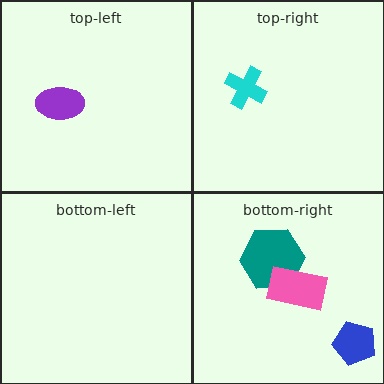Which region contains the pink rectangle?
The bottom-right region.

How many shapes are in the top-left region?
1.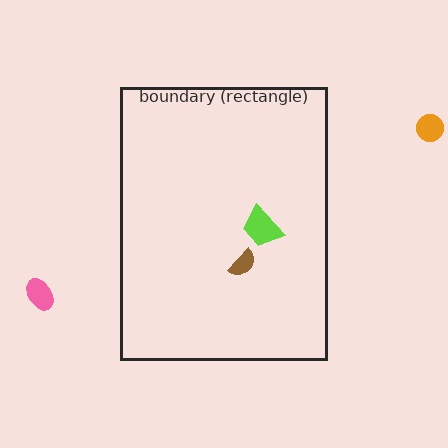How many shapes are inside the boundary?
2 inside, 2 outside.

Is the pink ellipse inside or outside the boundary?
Outside.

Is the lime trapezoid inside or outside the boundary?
Inside.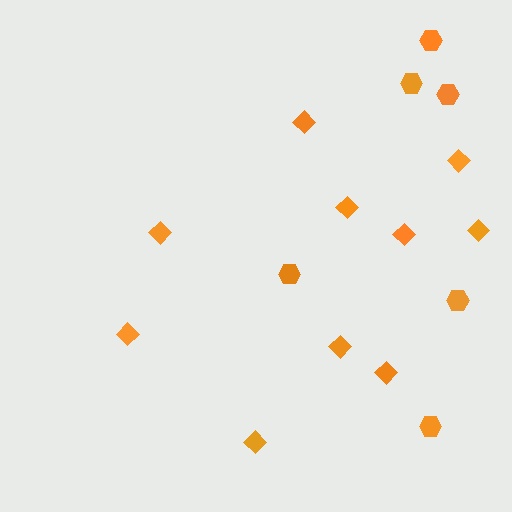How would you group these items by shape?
There are 2 groups: one group of diamonds (10) and one group of hexagons (6).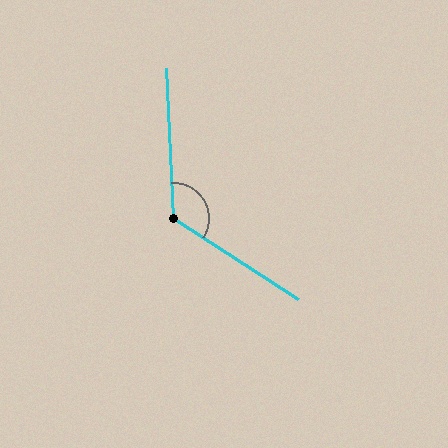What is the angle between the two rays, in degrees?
Approximately 126 degrees.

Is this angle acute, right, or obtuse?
It is obtuse.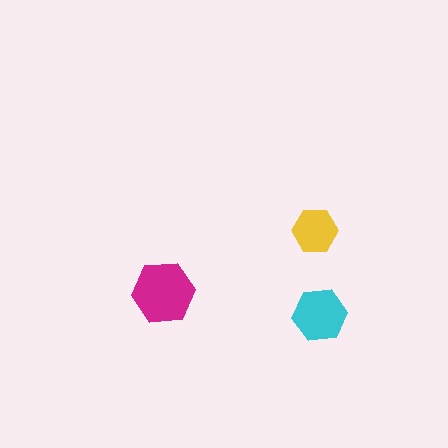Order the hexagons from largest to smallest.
the magenta one, the cyan one, the yellow one.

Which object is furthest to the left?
The magenta hexagon is leftmost.